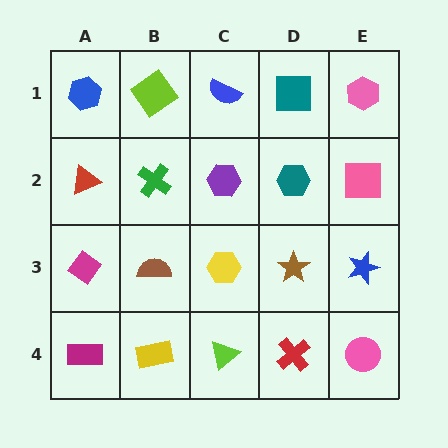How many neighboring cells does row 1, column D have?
3.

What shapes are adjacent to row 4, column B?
A brown semicircle (row 3, column B), a magenta rectangle (row 4, column A), a lime triangle (row 4, column C).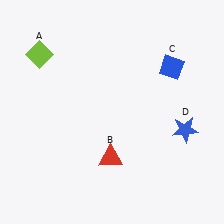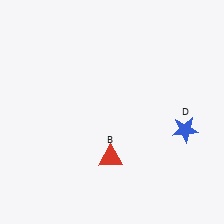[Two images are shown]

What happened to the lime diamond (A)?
The lime diamond (A) was removed in Image 2. It was in the top-left area of Image 1.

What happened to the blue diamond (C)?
The blue diamond (C) was removed in Image 2. It was in the top-right area of Image 1.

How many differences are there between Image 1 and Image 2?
There are 2 differences between the two images.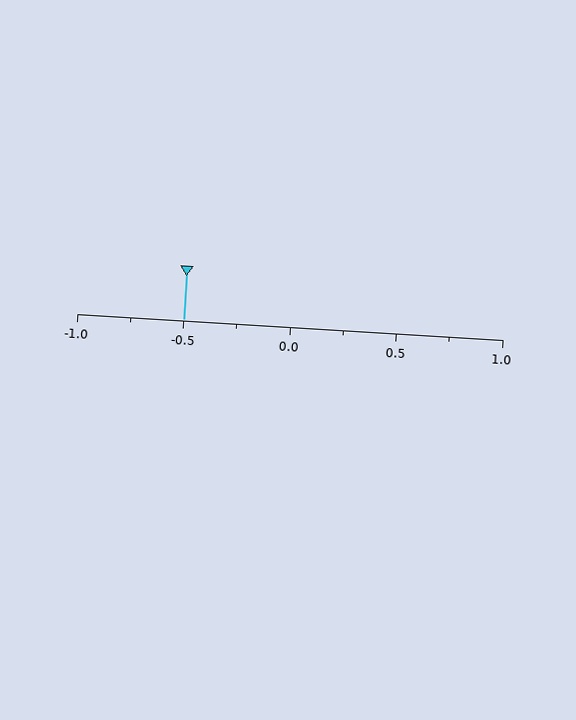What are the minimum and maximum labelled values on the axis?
The axis runs from -1.0 to 1.0.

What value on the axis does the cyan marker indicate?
The marker indicates approximately -0.5.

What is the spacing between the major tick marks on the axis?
The major ticks are spaced 0.5 apart.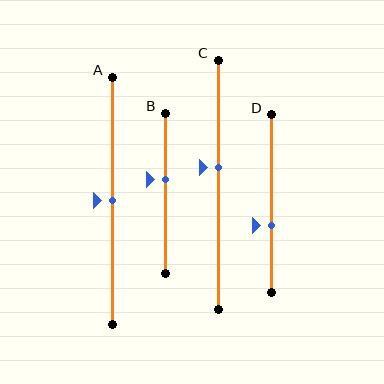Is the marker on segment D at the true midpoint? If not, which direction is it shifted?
No, the marker on segment D is shifted downward by about 12% of the segment length.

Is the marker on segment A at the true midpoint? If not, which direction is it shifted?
Yes, the marker on segment A is at the true midpoint.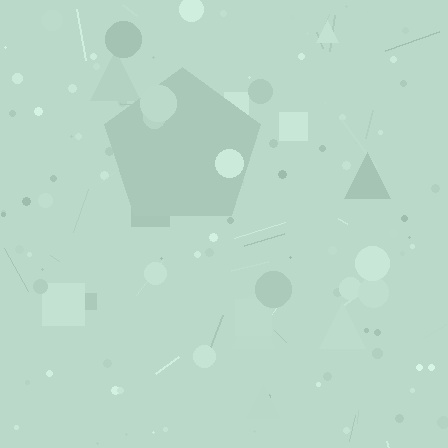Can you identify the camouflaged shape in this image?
The camouflaged shape is a pentagon.